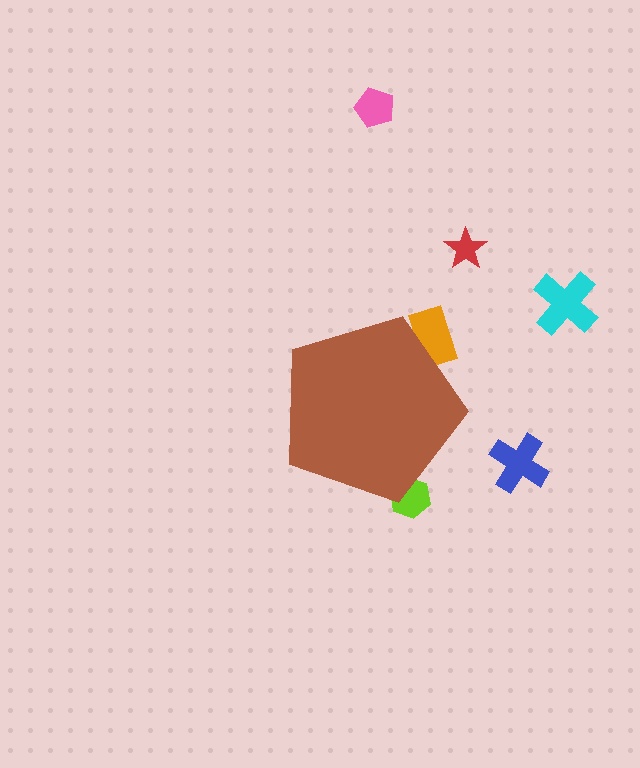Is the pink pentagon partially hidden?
No, the pink pentagon is fully visible.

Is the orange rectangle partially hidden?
Yes, the orange rectangle is partially hidden behind the brown pentagon.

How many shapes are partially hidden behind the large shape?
2 shapes are partially hidden.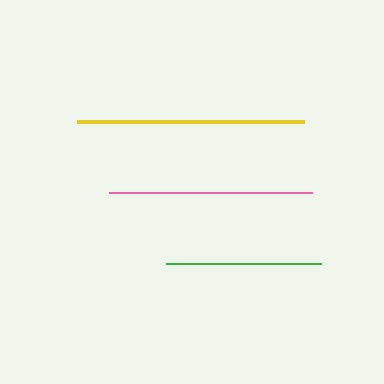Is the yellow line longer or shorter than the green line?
The yellow line is longer than the green line.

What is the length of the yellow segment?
The yellow segment is approximately 228 pixels long.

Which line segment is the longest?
The yellow line is the longest at approximately 228 pixels.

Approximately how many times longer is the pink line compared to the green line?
The pink line is approximately 1.3 times the length of the green line.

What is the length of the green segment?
The green segment is approximately 156 pixels long.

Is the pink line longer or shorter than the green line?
The pink line is longer than the green line.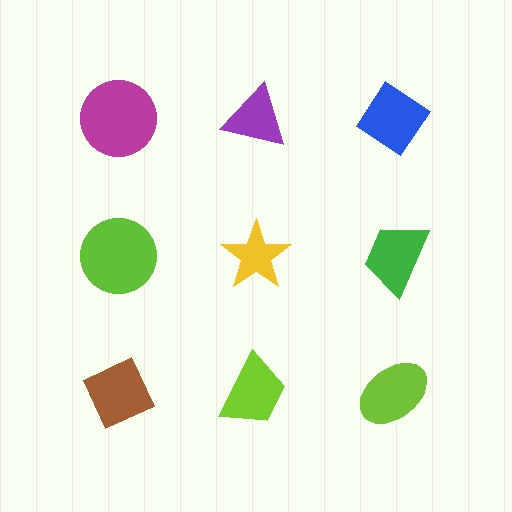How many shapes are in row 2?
3 shapes.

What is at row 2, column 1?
A lime circle.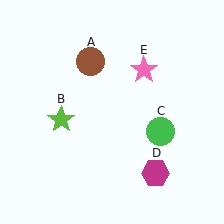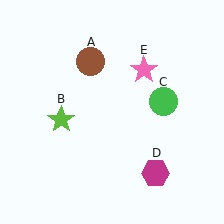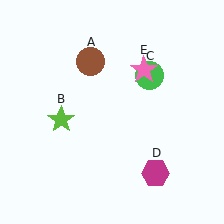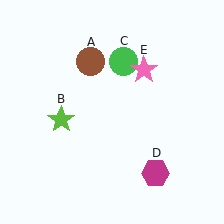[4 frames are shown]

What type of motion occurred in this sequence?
The green circle (object C) rotated counterclockwise around the center of the scene.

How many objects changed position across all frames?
1 object changed position: green circle (object C).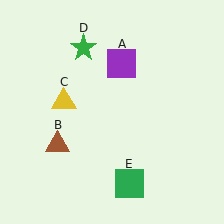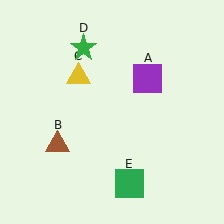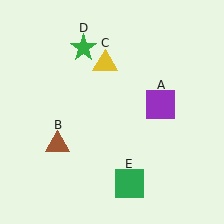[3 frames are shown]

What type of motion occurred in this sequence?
The purple square (object A), yellow triangle (object C) rotated clockwise around the center of the scene.